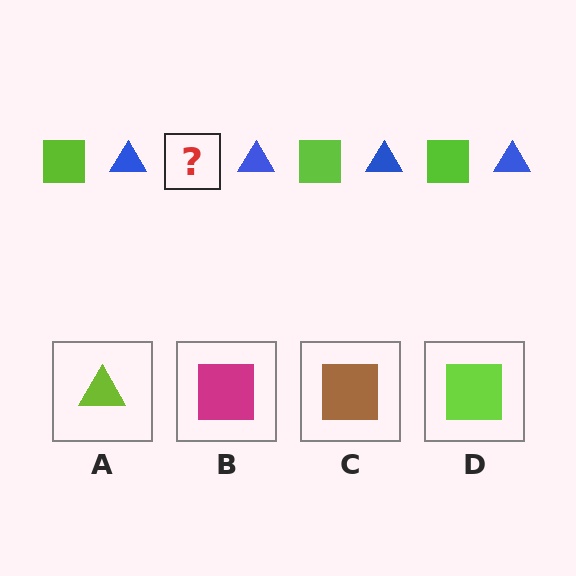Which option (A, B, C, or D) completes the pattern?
D.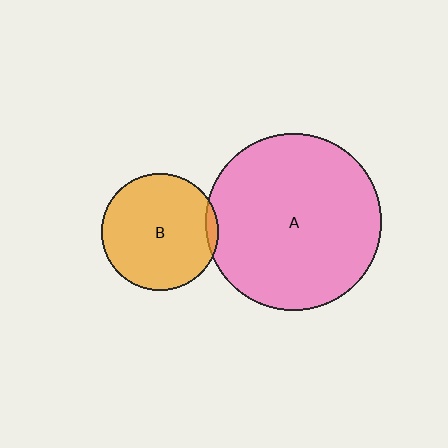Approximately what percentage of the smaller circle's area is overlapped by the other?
Approximately 5%.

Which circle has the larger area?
Circle A (pink).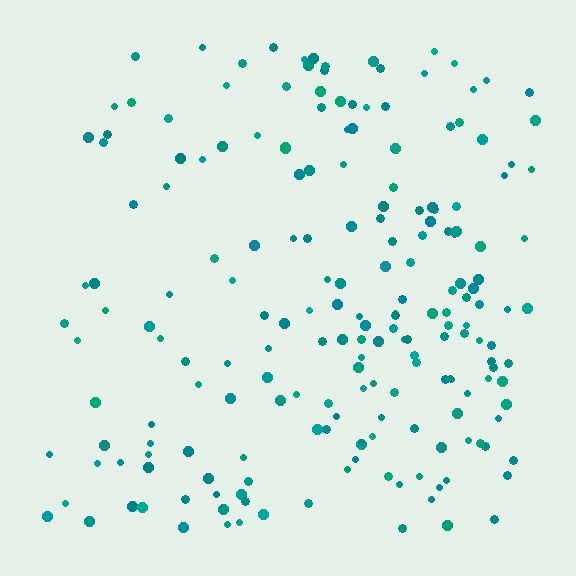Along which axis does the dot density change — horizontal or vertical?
Horizontal.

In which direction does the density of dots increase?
From left to right, with the right side densest.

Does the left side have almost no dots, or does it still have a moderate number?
Still a moderate number, just noticeably fewer than the right.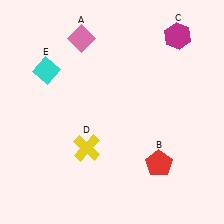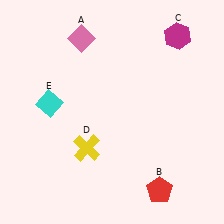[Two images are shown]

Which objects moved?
The objects that moved are: the red pentagon (B), the cyan diamond (E).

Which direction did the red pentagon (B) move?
The red pentagon (B) moved down.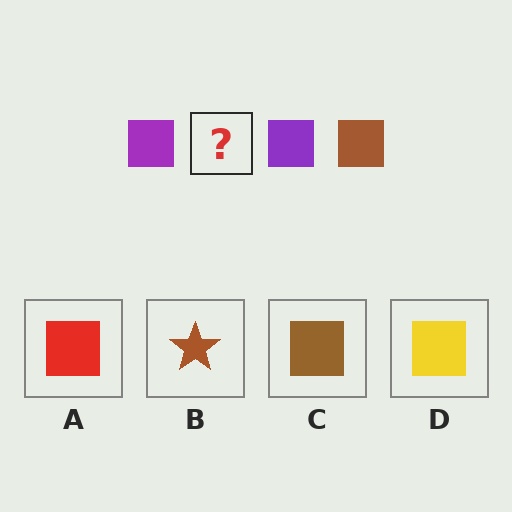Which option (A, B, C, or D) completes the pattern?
C.